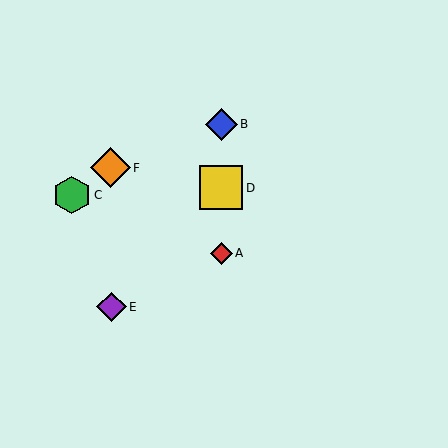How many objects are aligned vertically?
3 objects (A, B, D) are aligned vertically.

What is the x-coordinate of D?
Object D is at x≈221.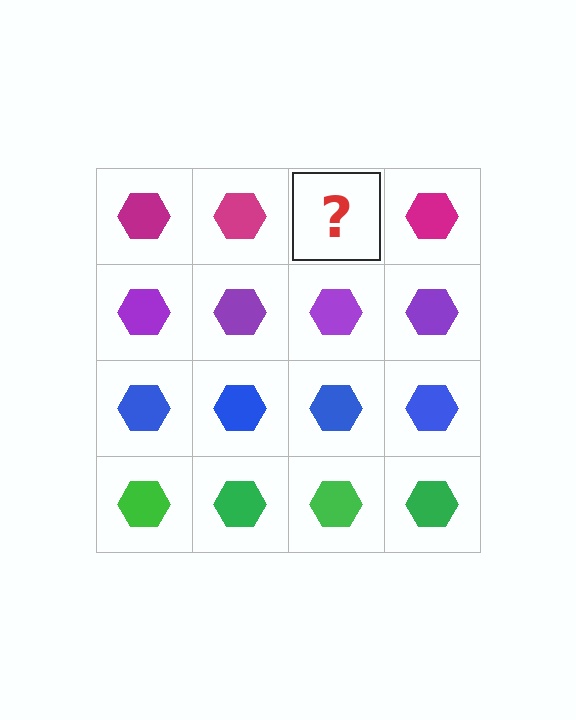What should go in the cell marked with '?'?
The missing cell should contain a magenta hexagon.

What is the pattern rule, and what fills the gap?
The rule is that each row has a consistent color. The gap should be filled with a magenta hexagon.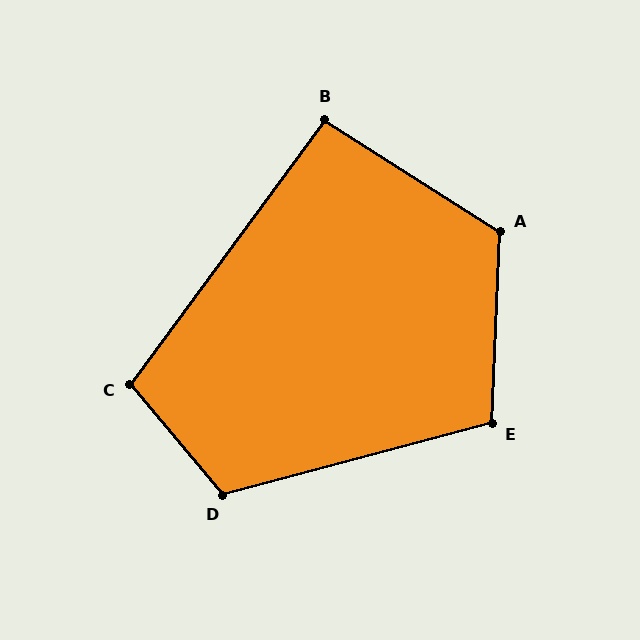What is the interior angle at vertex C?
Approximately 104 degrees (obtuse).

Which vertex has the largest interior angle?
A, at approximately 120 degrees.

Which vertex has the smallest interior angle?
B, at approximately 94 degrees.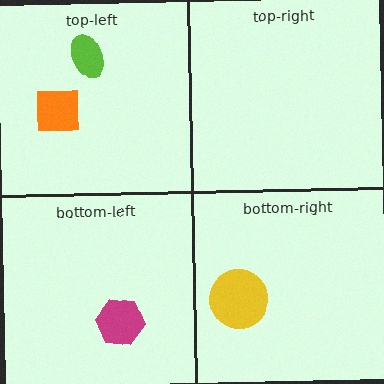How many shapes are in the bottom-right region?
1.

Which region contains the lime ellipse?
The top-left region.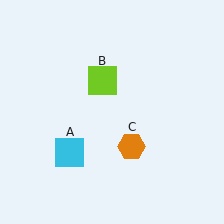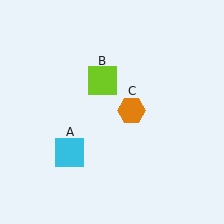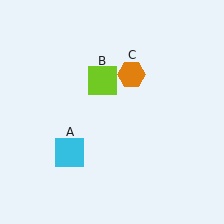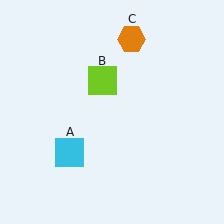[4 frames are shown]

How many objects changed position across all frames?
1 object changed position: orange hexagon (object C).